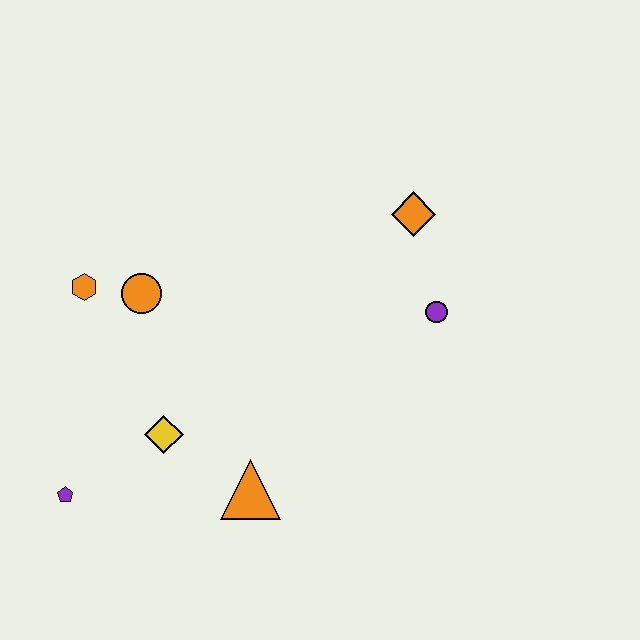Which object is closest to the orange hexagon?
The orange circle is closest to the orange hexagon.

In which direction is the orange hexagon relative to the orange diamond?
The orange hexagon is to the left of the orange diamond.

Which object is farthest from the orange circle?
The purple circle is farthest from the orange circle.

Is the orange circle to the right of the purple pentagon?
Yes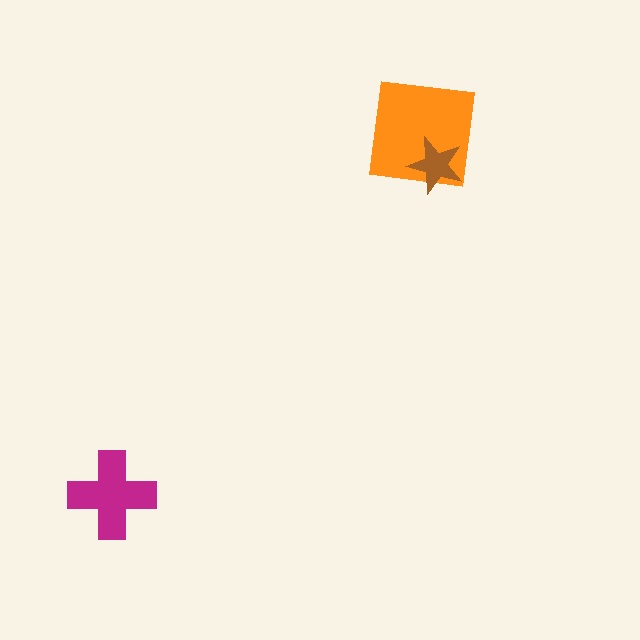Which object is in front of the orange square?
The brown star is in front of the orange square.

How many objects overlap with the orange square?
1 object overlaps with the orange square.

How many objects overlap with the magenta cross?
0 objects overlap with the magenta cross.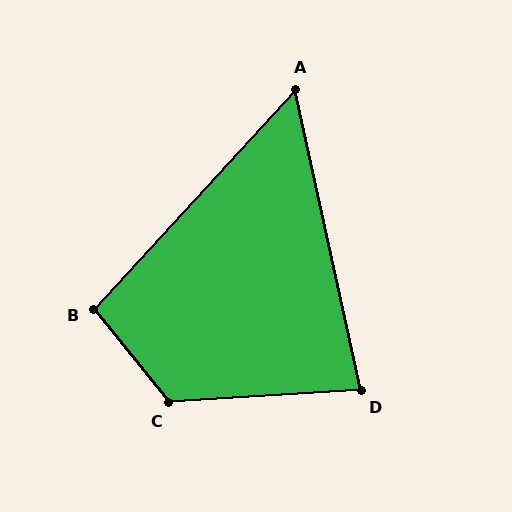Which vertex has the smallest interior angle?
A, at approximately 55 degrees.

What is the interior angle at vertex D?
Approximately 81 degrees (acute).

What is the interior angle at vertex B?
Approximately 99 degrees (obtuse).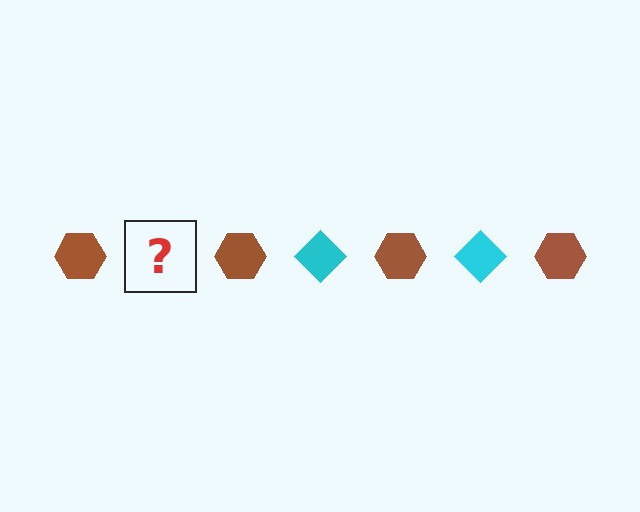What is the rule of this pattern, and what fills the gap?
The rule is that the pattern alternates between brown hexagon and cyan diamond. The gap should be filled with a cyan diamond.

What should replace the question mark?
The question mark should be replaced with a cyan diamond.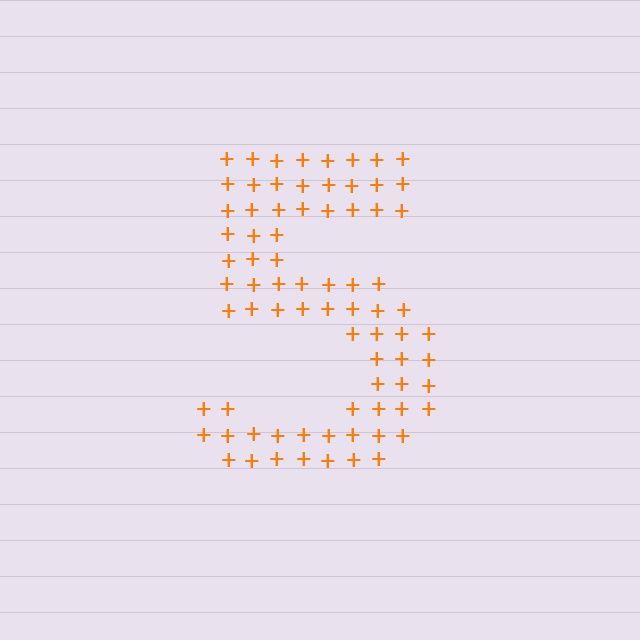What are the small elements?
The small elements are plus signs.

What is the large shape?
The large shape is the digit 5.